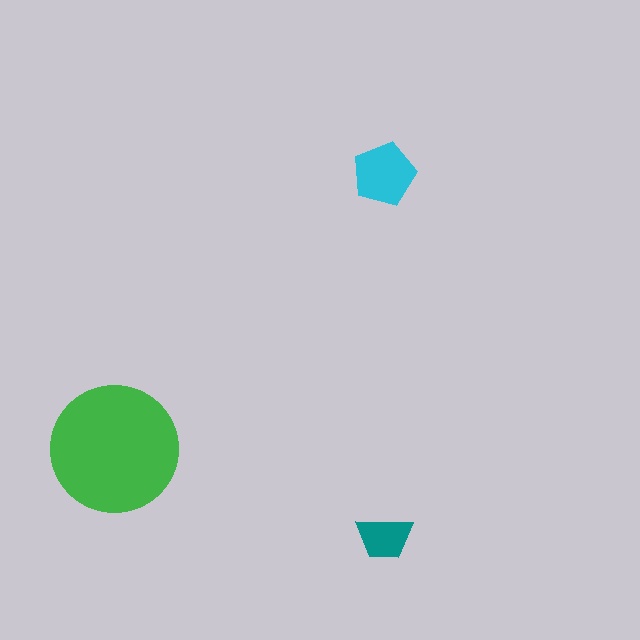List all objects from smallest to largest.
The teal trapezoid, the cyan pentagon, the green circle.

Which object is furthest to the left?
The green circle is leftmost.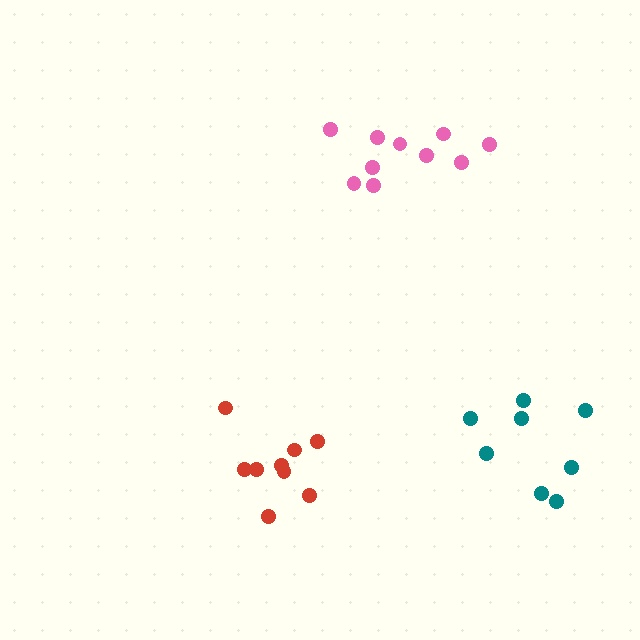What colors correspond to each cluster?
The clusters are colored: pink, teal, red.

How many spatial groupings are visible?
There are 3 spatial groupings.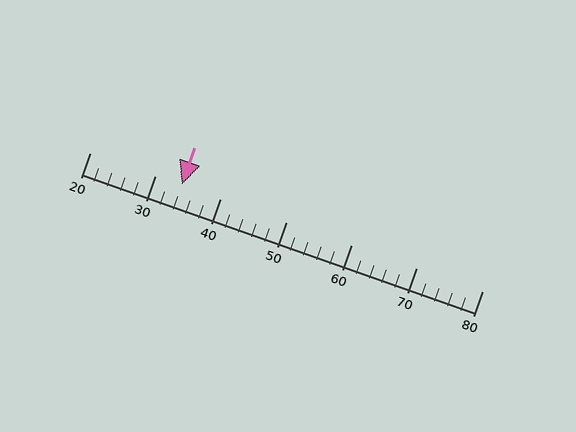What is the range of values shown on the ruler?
The ruler shows values from 20 to 80.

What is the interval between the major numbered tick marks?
The major tick marks are spaced 10 units apart.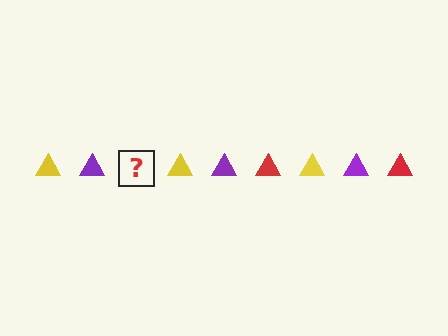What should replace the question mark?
The question mark should be replaced with a red triangle.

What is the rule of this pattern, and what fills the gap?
The rule is that the pattern cycles through yellow, purple, red triangles. The gap should be filled with a red triangle.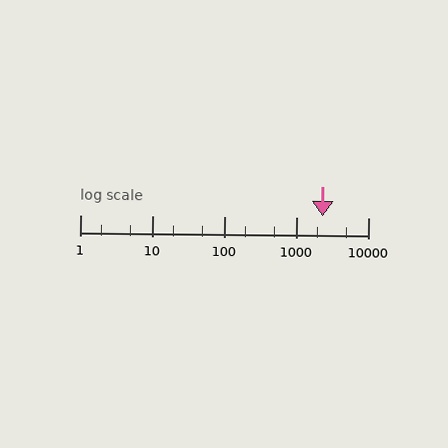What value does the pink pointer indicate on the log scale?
The pointer indicates approximately 2300.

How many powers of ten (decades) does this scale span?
The scale spans 4 decades, from 1 to 10000.